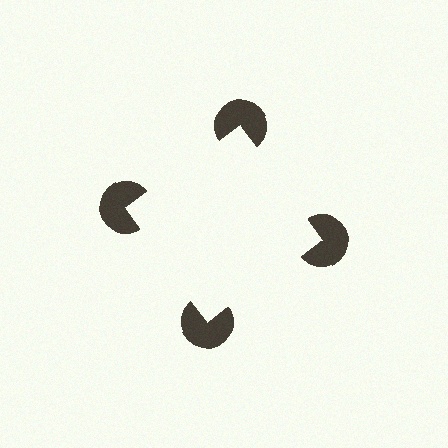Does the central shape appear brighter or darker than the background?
It typically appears slightly brighter than the background, even though no actual brightness change is drawn.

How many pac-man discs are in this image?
There are 4 — one at each vertex of the illusory square.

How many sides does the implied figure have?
4 sides.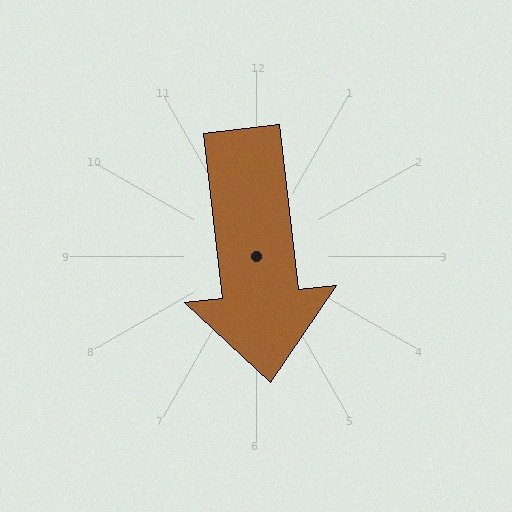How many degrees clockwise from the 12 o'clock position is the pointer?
Approximately 173 degrees.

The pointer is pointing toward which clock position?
Roughly 6 o'clock.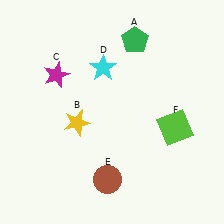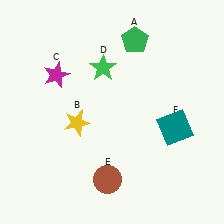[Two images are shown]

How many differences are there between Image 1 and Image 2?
There are 2 differences between the two images.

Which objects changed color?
D changed from cyan to green. F changed from lime to teal.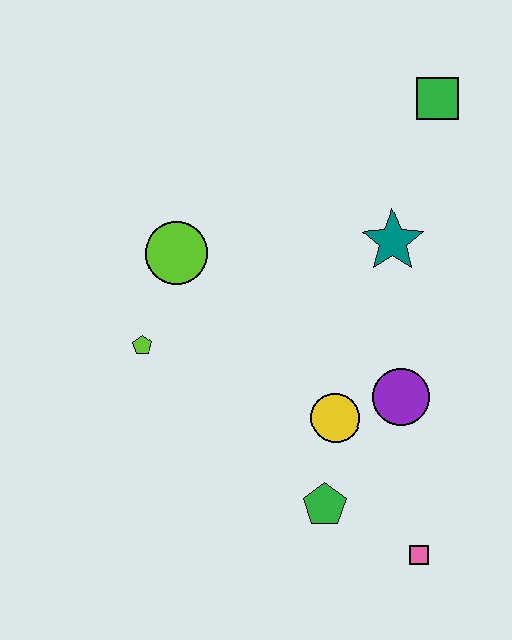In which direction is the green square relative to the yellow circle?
The green square is above the yellow circle.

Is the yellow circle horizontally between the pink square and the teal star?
No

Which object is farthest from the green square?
The pink square is farthest from the green square.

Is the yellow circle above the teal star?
No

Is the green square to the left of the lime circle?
No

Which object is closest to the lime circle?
The lime pentagon is closest to the lime circle.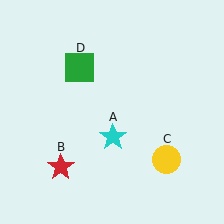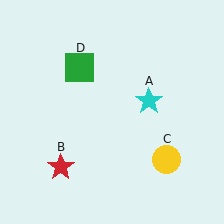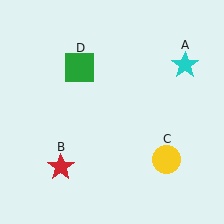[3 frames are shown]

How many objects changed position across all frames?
1 object changed position: cyan star (object A).